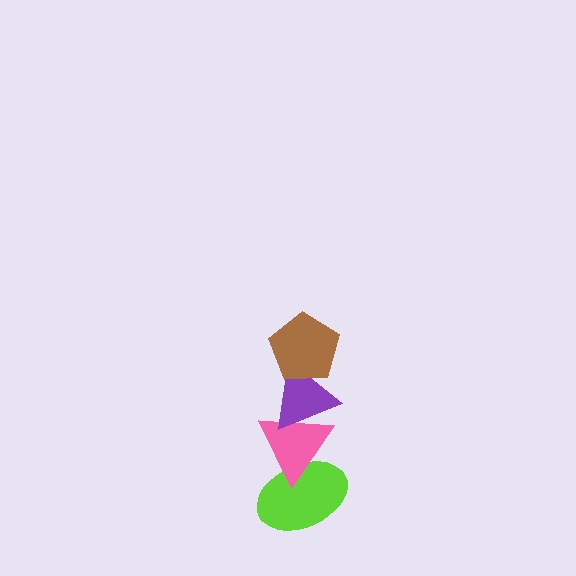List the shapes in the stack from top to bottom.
From top to bottom: the brown pentagon, the purple triangle, the pink triangle, the lime ellipse.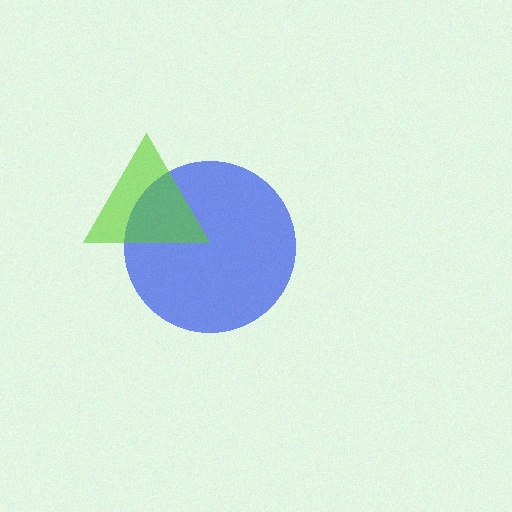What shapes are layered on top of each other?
The layered shapes are: a blue circle, a lime triangle.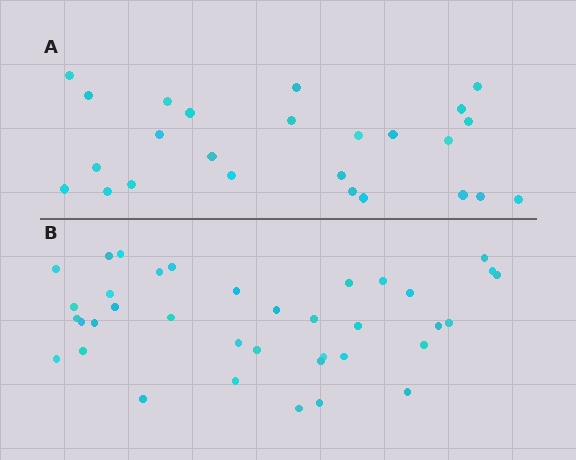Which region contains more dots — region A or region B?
Region B (the bottom region) has more dots.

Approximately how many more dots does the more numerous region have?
Region B has roughly 12 or so more dots than region A.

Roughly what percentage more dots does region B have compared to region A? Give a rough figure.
About 50% more.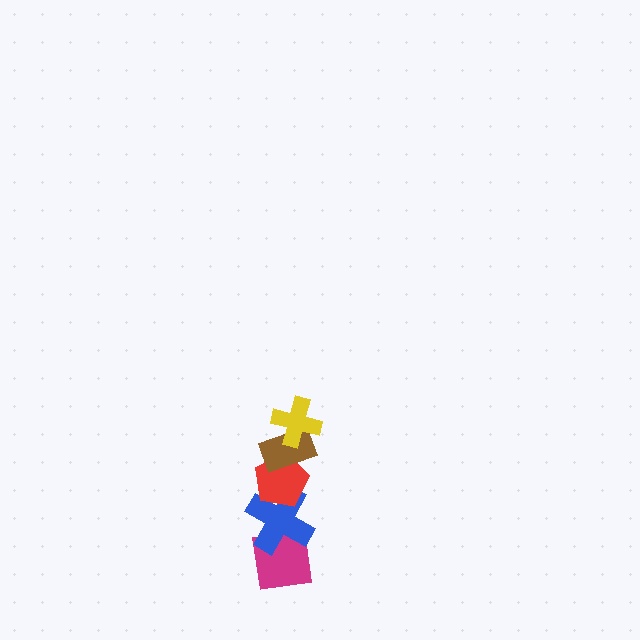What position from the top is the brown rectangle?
The brown rectangle is 2nd from the top.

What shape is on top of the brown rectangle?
The yellow cross is on top of the brown rectangle.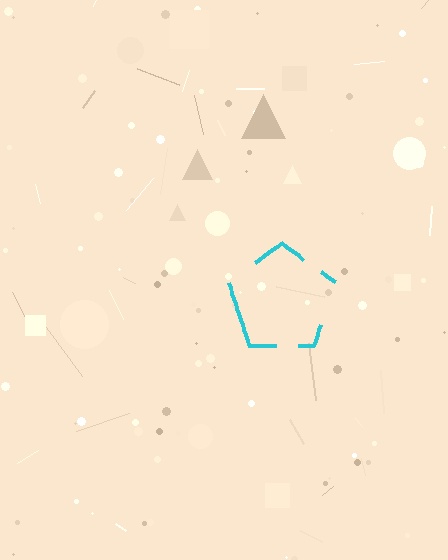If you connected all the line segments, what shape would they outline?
They would outline a pentagon.